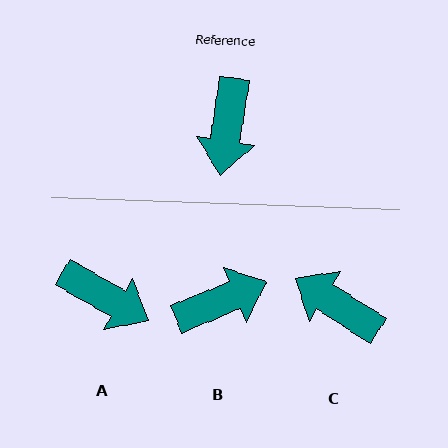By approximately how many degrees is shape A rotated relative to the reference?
Approximately 68 degrees counter-clockwise.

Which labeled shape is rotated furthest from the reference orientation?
B, about 121 degrees away.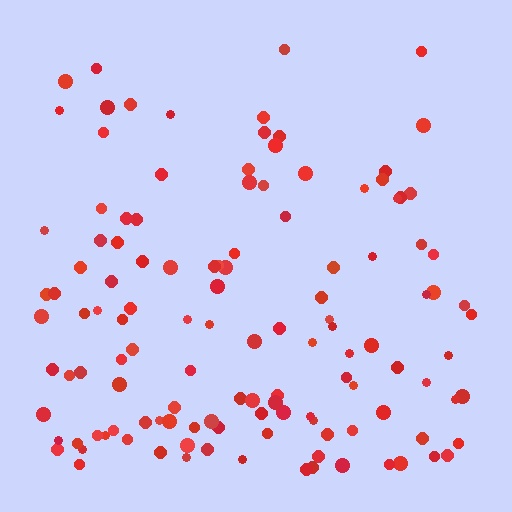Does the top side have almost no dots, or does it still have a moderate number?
Still a moderate number, just noticeably fewer than the bottom.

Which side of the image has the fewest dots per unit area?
The top.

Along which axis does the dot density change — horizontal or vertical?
Vertical.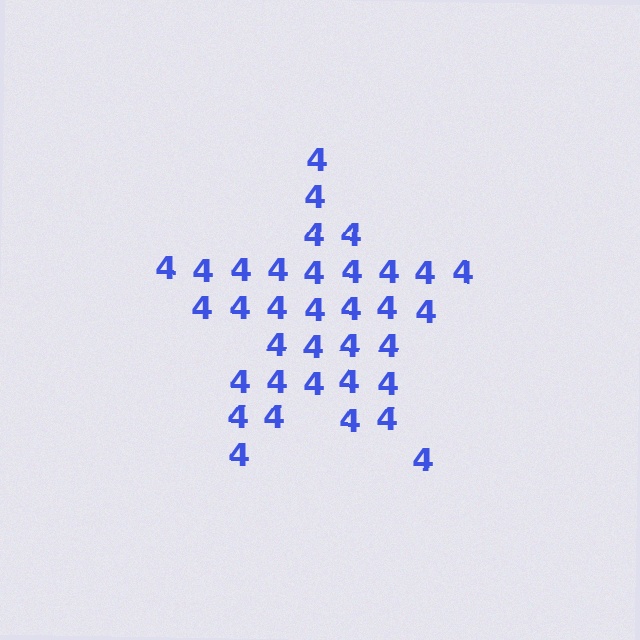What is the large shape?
The large shape is a star.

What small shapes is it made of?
It is made of small digit 4's.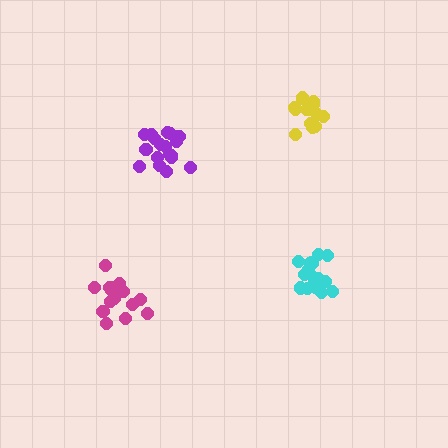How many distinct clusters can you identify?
There are 4 distinct clusters.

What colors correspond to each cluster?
The clusters are colored: yellow, magenta, cyan, purple.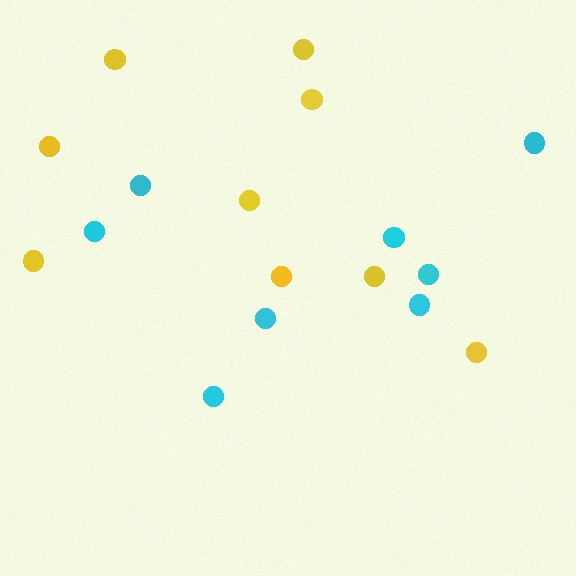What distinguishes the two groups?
There are 2 groups: one group of cyan circles (8) and one group of yellow circles (9).